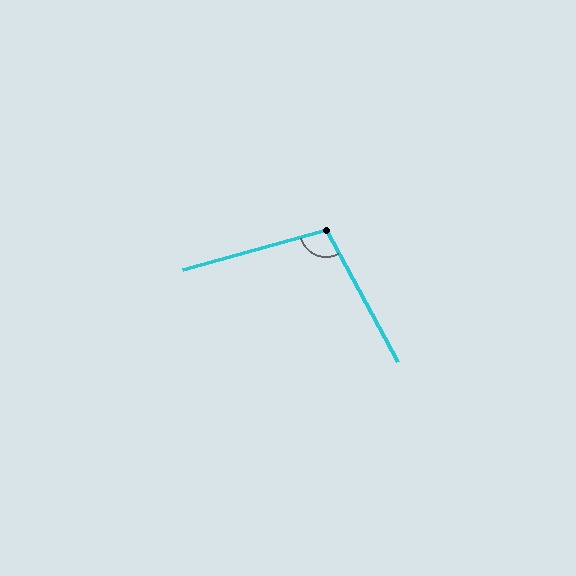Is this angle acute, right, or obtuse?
It is obtuse.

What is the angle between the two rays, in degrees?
Approximately 103 degrees.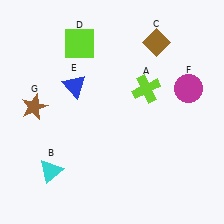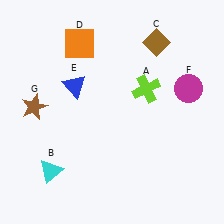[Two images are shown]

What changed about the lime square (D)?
In Image 1, D is lime. In Image 2, it changed to orange.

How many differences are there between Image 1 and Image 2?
There is 1 difference between the two images.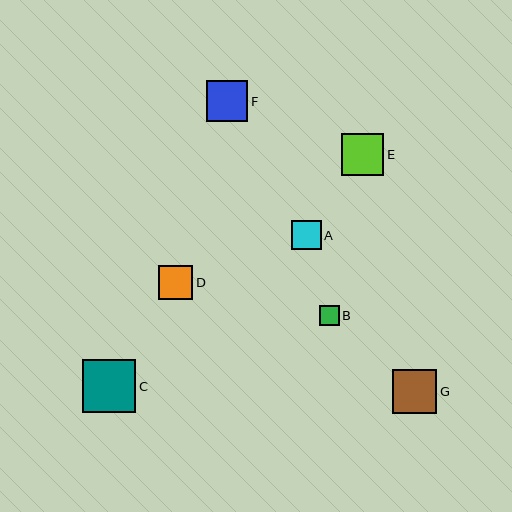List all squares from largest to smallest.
From largest to smallest: C, G, E, F, D, A, B.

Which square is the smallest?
Square B is the smallest with a size of approximately 20 pixels.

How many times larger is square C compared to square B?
Square C is approximately 2.6 times the size of square B.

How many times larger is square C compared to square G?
Square C is approximately 1.2 times the size of square G.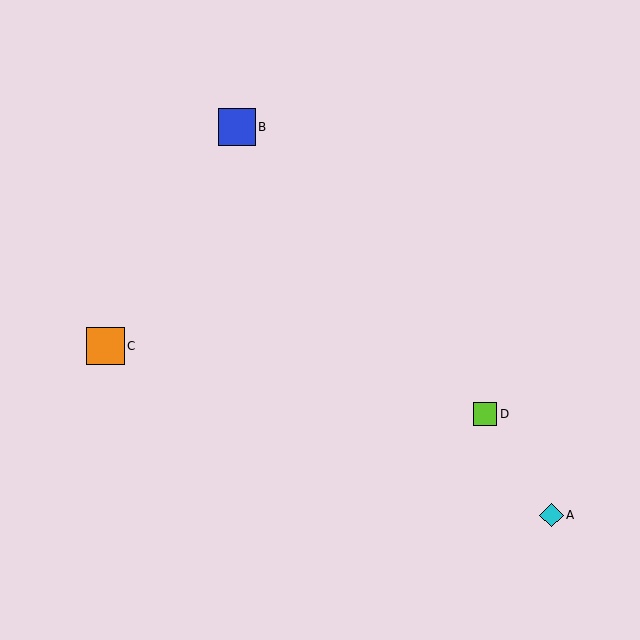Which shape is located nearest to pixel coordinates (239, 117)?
The blue square (labeled B) at (237, 127) is nearest to that location.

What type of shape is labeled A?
Shape A is a cyan diamond.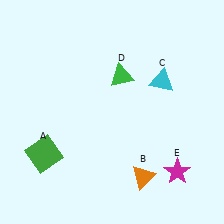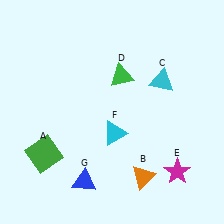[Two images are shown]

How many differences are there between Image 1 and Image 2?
There are 2 differences between the two images.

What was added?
A cyan triangle (F), a blue triangle (G) were added in Image 2.